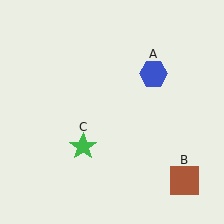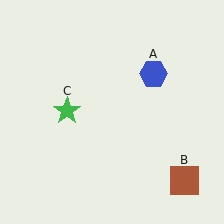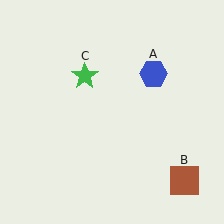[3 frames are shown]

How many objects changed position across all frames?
1 object changed position: green star (object C).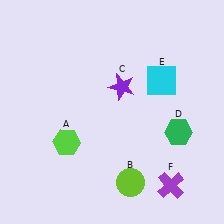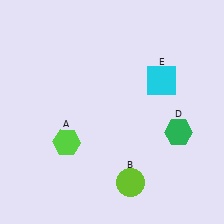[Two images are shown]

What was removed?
The purple star (C), the purple cross (F) were removed in Image 2.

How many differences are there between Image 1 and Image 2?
There are 2 differences between the two images.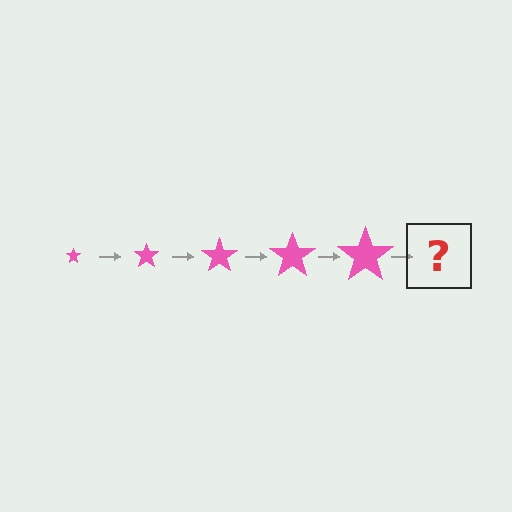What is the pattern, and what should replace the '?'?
The pattern is that the star gets progressively larger each step. The '?' should be a pink star, larger than the previous one.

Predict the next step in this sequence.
The next step is a pink star, larger than the previous one.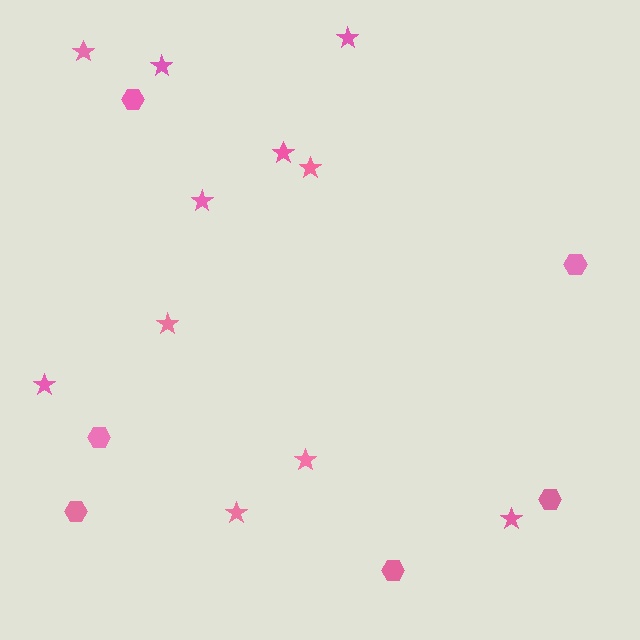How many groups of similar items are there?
There are 2 groups: one group of hexagons (6) and one group of stars (11).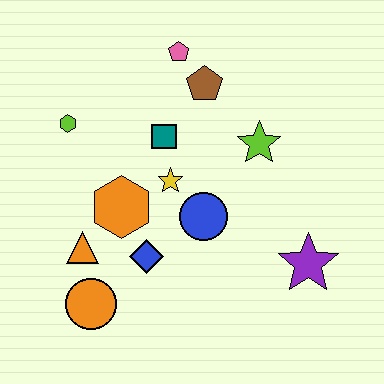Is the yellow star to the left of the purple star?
Yes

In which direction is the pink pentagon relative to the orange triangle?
The pink pentagon is above the orange triangle.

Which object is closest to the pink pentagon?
The brown pentagon is closest to the pink pentagon.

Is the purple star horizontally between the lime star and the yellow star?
No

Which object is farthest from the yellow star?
The purple star is farthest from the yellow star.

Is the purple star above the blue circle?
No